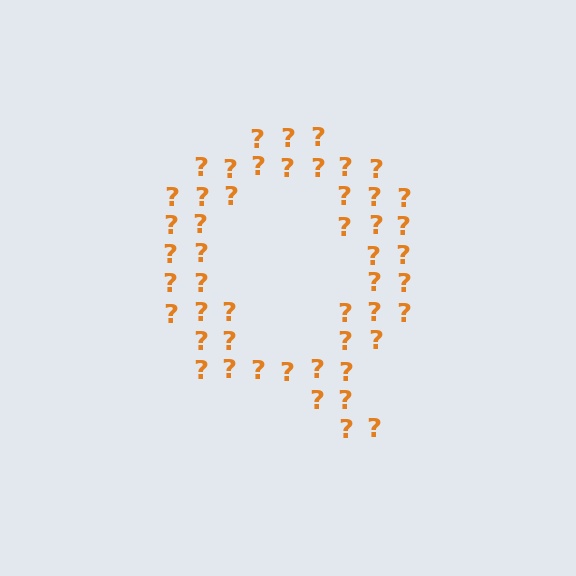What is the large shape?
The large shape is the letter Q.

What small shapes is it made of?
It is made of small question marks.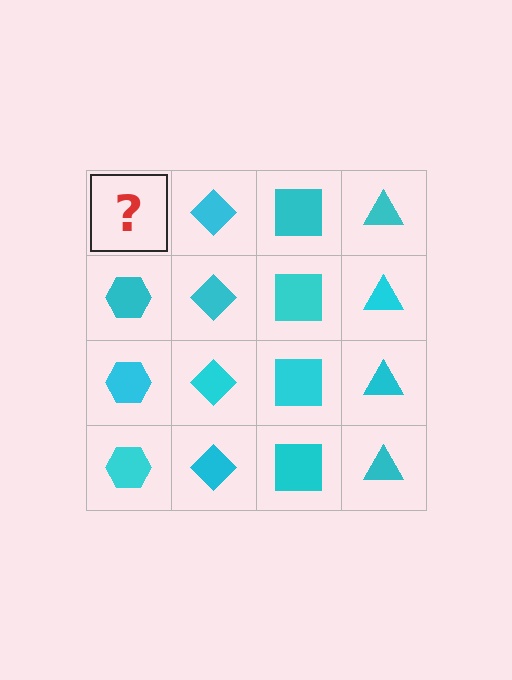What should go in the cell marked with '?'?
The missing cell should contain a cyan hexagon.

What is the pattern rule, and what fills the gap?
The rule is that each column has a consistent shape. The gap should be filled with a cyan hexagon.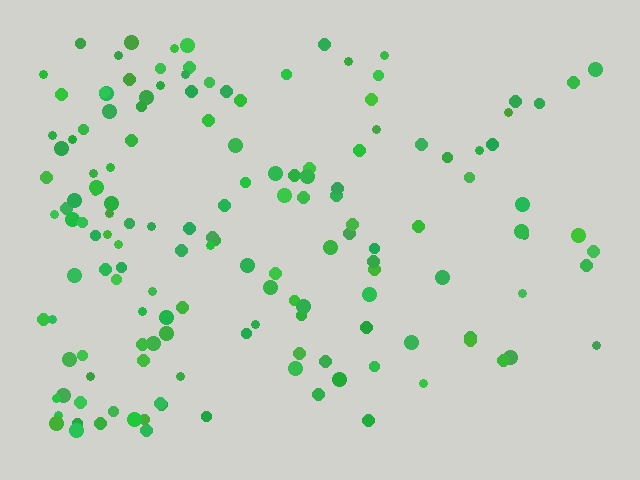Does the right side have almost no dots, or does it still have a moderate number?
Still a moderate number, just noticeably fewer than the left.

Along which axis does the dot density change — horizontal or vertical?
Horizontal.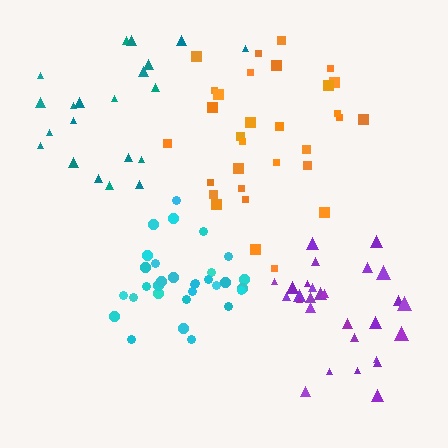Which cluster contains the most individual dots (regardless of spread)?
Orange (31).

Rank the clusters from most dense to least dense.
cyan, purple, orange, teal.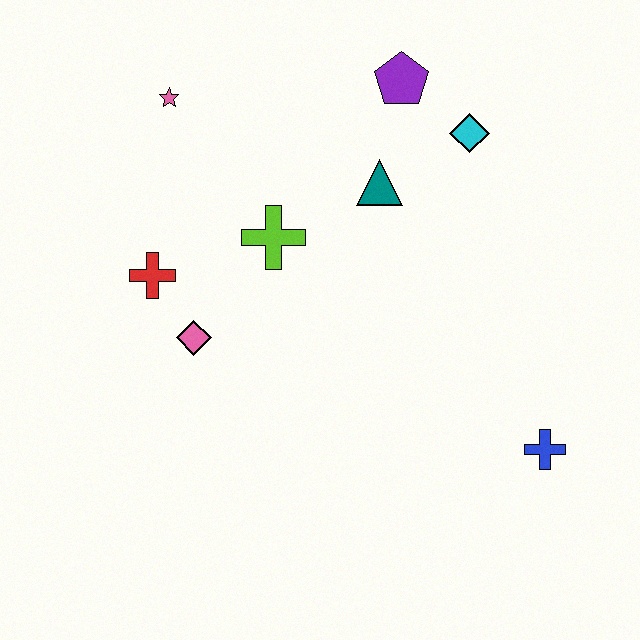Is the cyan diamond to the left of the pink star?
No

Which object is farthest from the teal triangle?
The blue cross is farthest from the teal triangle.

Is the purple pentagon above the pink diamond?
Yes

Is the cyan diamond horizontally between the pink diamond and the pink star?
No